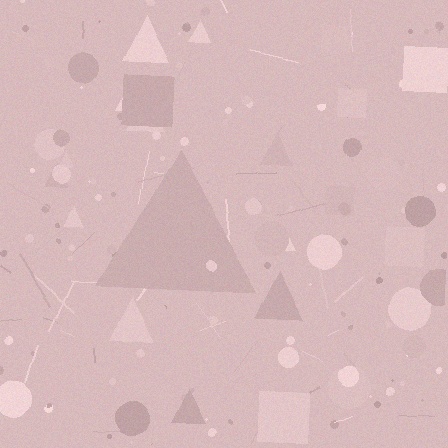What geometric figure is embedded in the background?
A triangle is embedded in the background.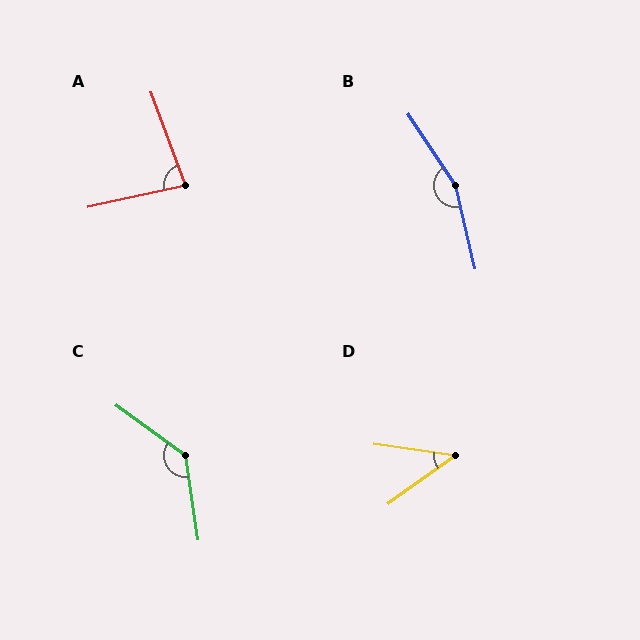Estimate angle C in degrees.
Approximately 134 degrees.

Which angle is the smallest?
D, at approximately 44 degrees.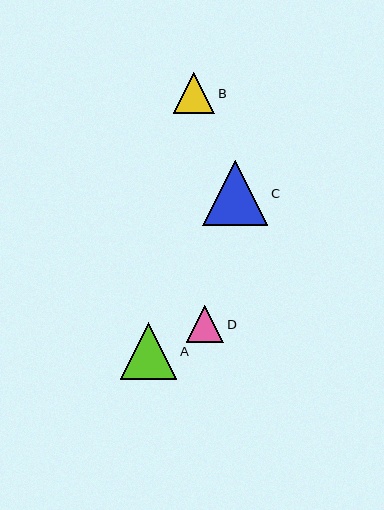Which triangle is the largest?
Triangle C is the largest with a size of approximately 65 pixels.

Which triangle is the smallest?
Triangle D is the smallest with a size of approximately 38 pixels.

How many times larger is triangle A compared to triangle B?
Triangle A is approximately 1.4 times the size of triangle B.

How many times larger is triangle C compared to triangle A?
Triangle C is approximately 1.2 times the size of triangle A.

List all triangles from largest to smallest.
From largest to smallest: C, A, B, D.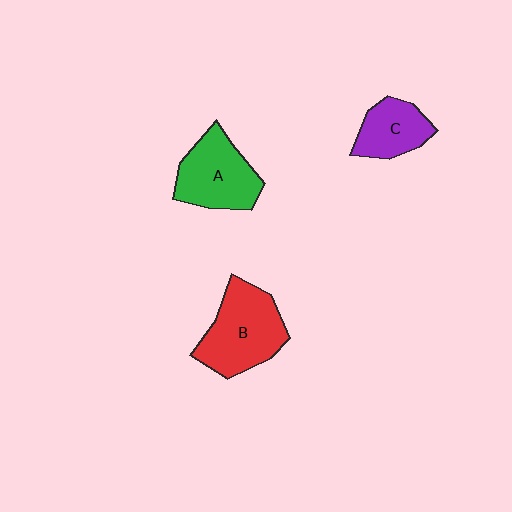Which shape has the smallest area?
Shape C (purple).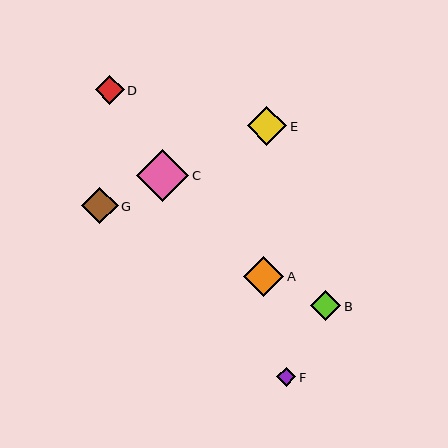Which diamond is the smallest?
Diamond F is the smallest with a size of approximately 19 pixels.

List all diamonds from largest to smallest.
From largest to smallest: C, A, E, G, B, D, F.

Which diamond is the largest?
Diamond C is the largest with a size of approximately 52 pixels.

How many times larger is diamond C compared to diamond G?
Diamond C is approximately 1.4 times the size of diamond G.